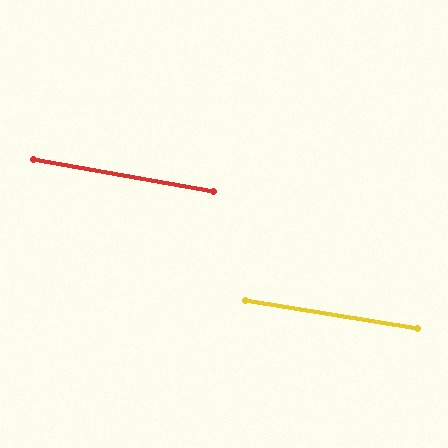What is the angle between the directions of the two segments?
Approximately 1 degree.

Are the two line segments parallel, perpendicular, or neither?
Parallel — their directions differ by only 1.0°.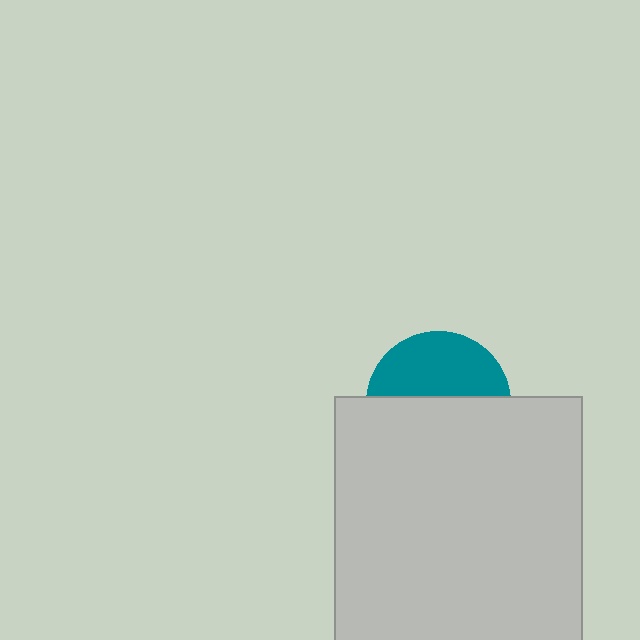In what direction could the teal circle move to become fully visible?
The teal circle could move up. That would shift it out from behind the light gray square entirely.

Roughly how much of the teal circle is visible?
A small part of it is visible (roughly 43%).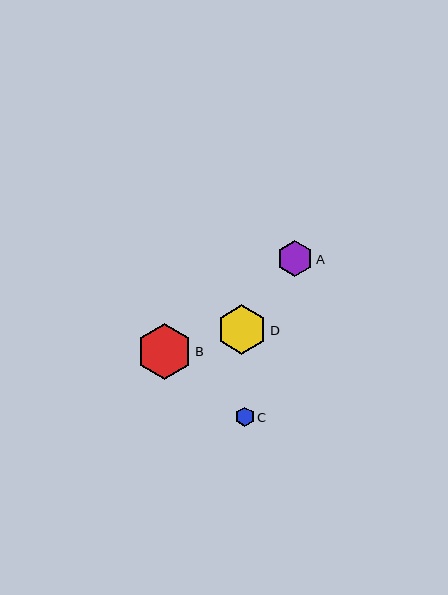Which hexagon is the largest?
Hexagon B is the largest with a size of approximately 55 pixels.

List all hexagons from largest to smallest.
From largest to smallest: B, D, A, C.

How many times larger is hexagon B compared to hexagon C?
Hexagon B is approximately 2.8 times the size of hexagon C.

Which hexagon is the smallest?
Hexagon C is the smallest with a size of approximately 20 pixels.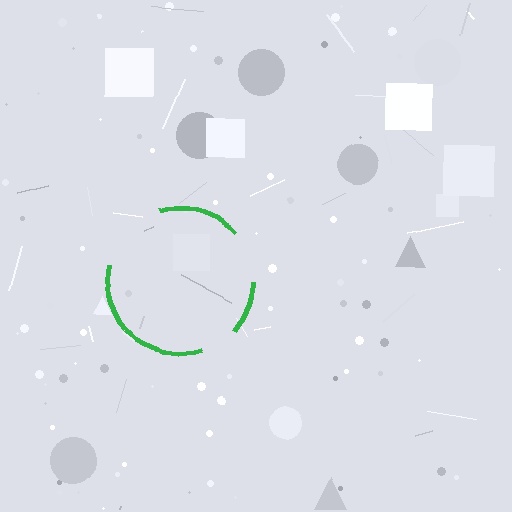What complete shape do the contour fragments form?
The contour fragments form a circle.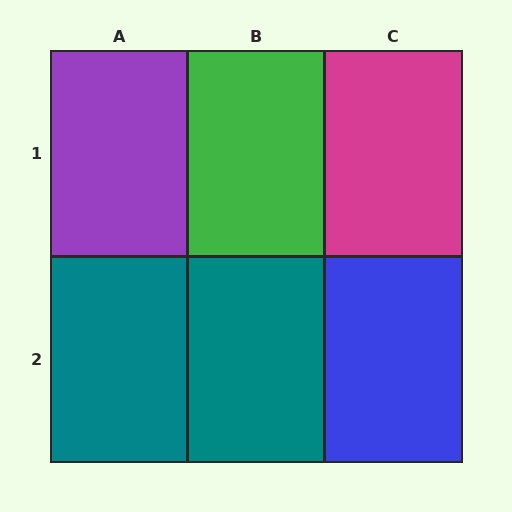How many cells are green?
1 cell is green.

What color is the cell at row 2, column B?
Teal.